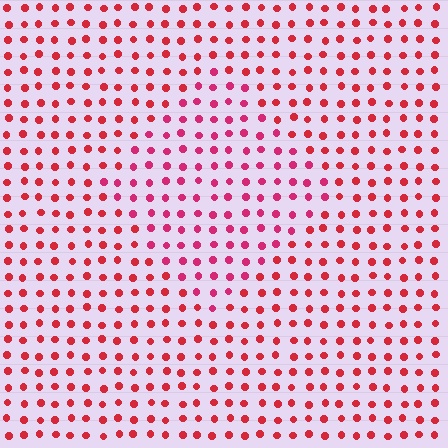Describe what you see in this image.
The image is filled with small red elements in a uniform arrangement. A diamond-shaped region is visible where the elements are tinted to a slightly different hue, forming a subtle color boundary.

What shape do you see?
I see a diamond.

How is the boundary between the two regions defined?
The boundary is defined purely by a slight shift in hue (about 20 degrees). Spacing, size, and orientation are identical on both sides.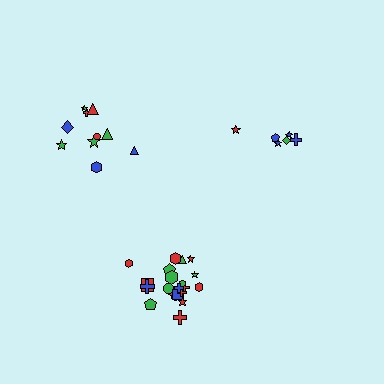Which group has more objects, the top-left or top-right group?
The top-left group.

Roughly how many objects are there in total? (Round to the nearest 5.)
Roughly 40 objects in total.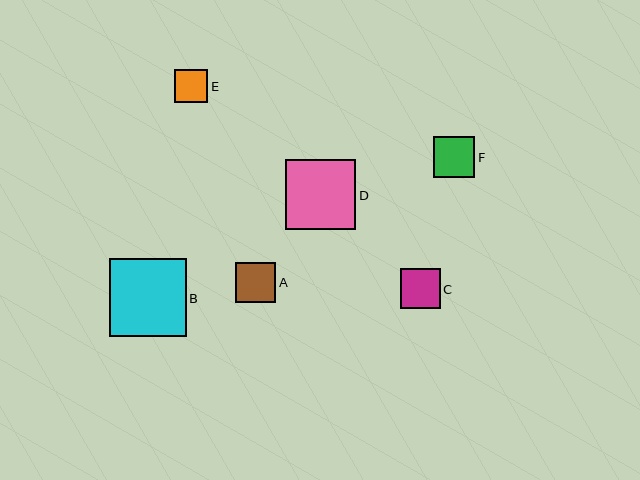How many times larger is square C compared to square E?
Square C is approximately 1.2 times the size of square E.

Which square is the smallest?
Square E is the smallest with a size of approximately 34 pixels.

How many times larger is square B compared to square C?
Square B is approximately 1.9 times the size of square C.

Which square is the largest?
Square B is the largest with a size of approximately 77 pixels.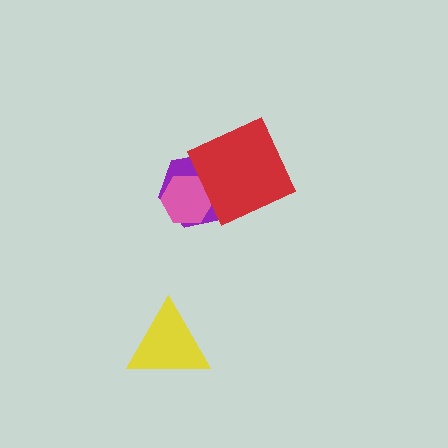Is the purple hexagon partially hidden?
Yes, it is partially covered by another shape.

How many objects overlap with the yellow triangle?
0 objects overlap with the yellow triangle.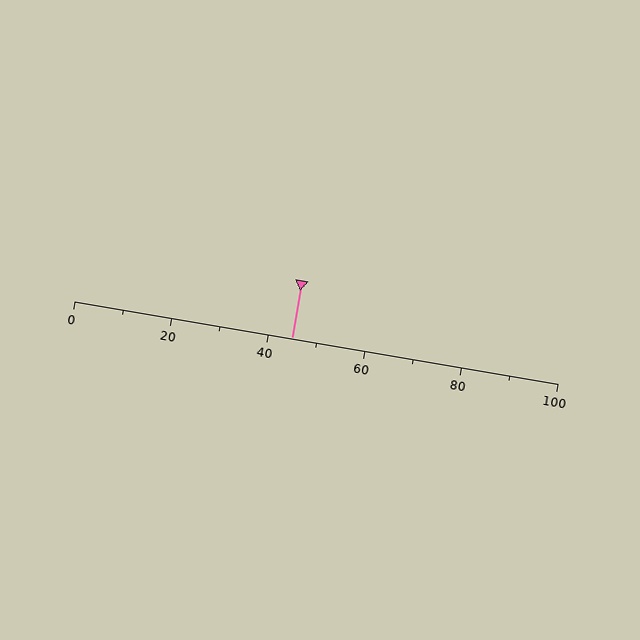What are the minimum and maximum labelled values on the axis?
The axis runs from 0 to 100.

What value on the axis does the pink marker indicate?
The marker indicates approximately 45.